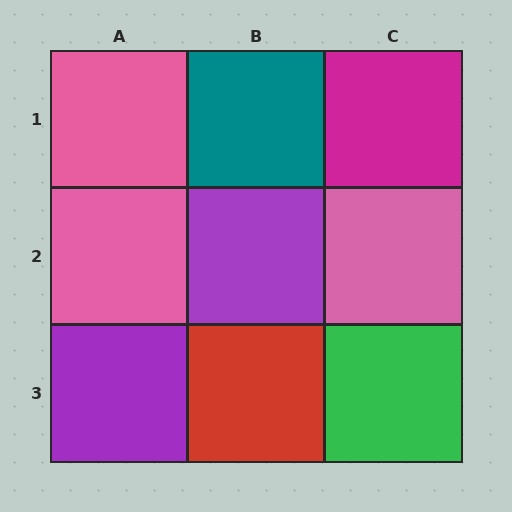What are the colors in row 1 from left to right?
Pink, teal, magenta.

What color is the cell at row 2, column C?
Pink.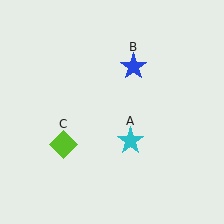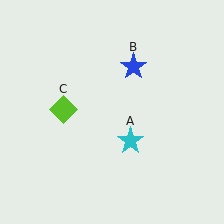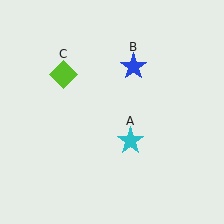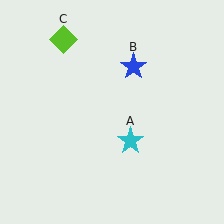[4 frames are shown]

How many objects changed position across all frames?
1 object changed position: lime diamond (object C).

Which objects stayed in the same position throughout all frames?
Cyan star (object A) and blue star (object B) remained stationary.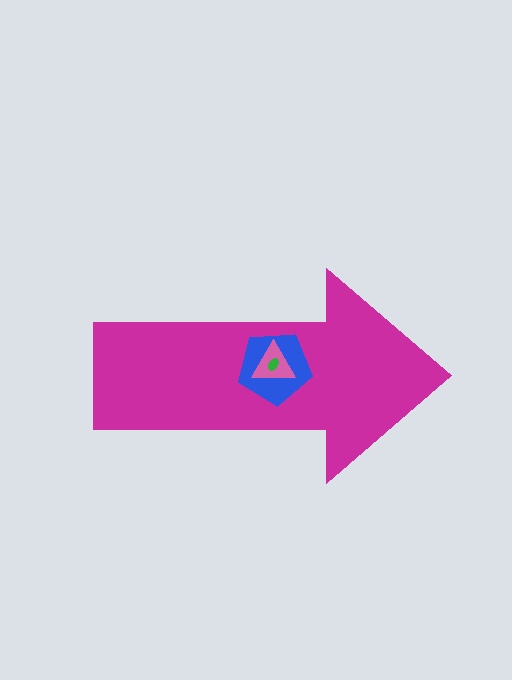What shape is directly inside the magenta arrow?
The blue pentagon.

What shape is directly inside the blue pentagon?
The pink triangle.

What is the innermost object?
The green ellipse.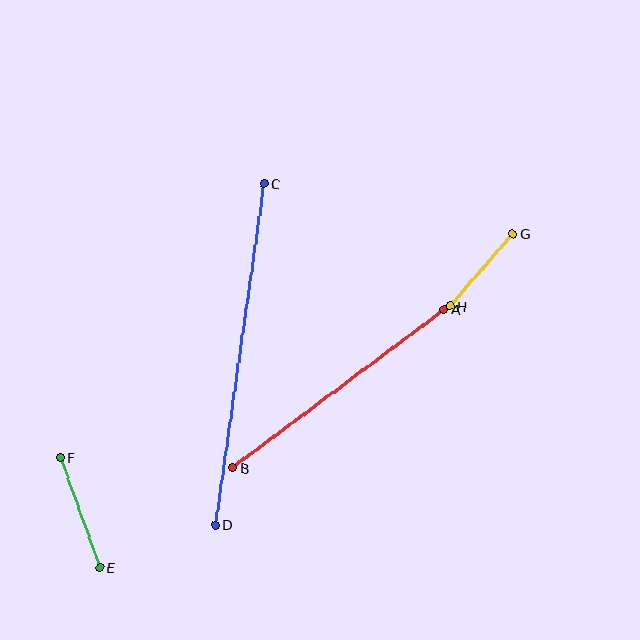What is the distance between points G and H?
The distance is approximately 96 pixels.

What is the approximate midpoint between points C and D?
The midpoint is at approximately (240, 354) pixels.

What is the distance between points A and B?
The distance is approximately 264 pixels.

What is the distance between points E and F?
The distance is approximately 117 pixels.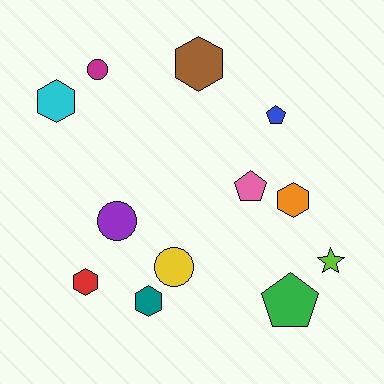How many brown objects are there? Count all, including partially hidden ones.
There is 1 brown object.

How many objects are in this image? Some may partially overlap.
There are 12 objects.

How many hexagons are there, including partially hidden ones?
There are 5 hexagons.